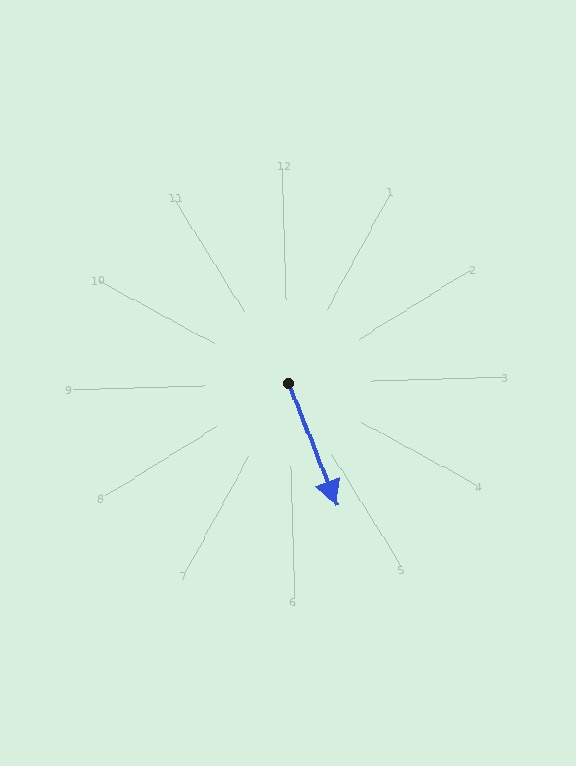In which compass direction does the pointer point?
South.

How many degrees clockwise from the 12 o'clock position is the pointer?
Approximately 160 degrees.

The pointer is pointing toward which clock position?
Roughly 5 o'clock.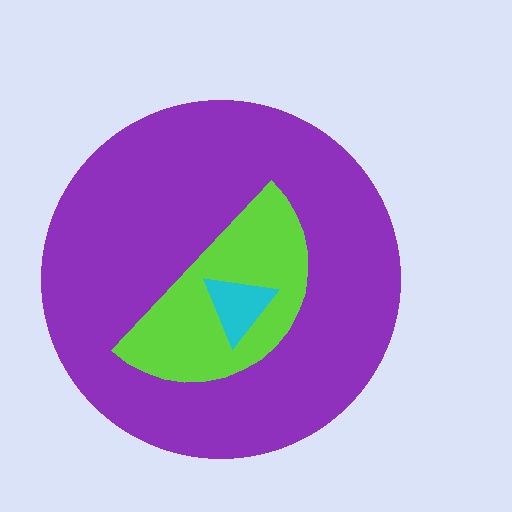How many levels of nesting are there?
3.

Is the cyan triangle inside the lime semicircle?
Yes.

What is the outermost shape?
The purple circle.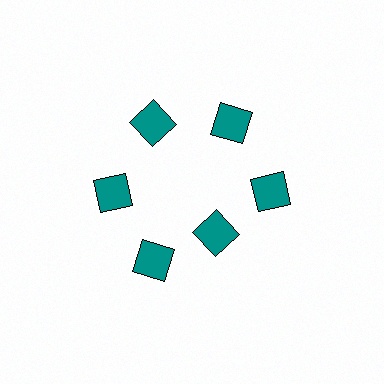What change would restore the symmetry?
The symmetry would be restored by moving it outward, back onto the ring so that all 6 diamonds sit at equal angles and equal distance from the center.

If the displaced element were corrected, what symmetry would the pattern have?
It would have 6-fold rotational symmetry — the pattern would map onto itself every 60 degrees.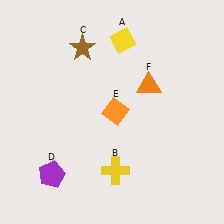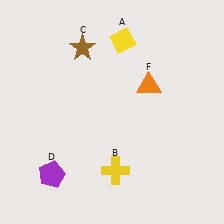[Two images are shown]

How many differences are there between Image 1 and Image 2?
There is 1 difference between the two images.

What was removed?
The orange diamond (E) was removed in Image 2.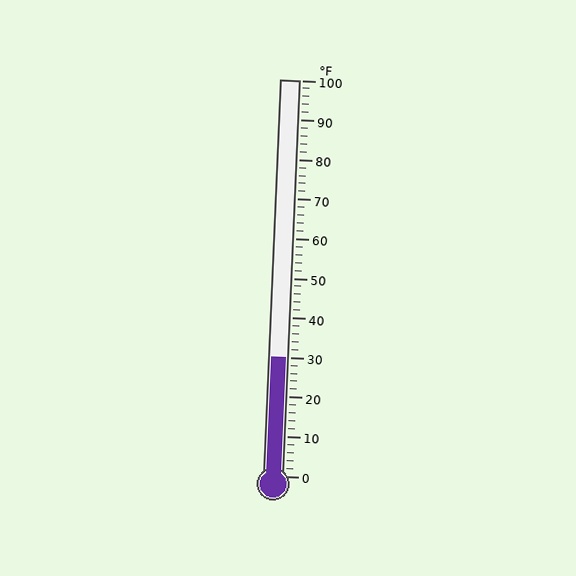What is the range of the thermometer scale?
The thermometer scale ranges from 0°F to 100°F.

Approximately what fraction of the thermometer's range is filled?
The thermometer is filled to approximately 30% of its range.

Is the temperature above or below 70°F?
The temperature is below 70°F.